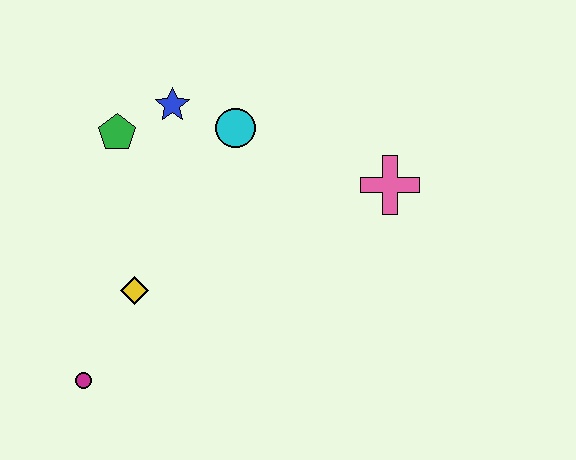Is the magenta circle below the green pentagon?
Yes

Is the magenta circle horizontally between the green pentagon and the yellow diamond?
No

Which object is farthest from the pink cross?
The magenta circle is farthest from the pink cross.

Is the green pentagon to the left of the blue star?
Yes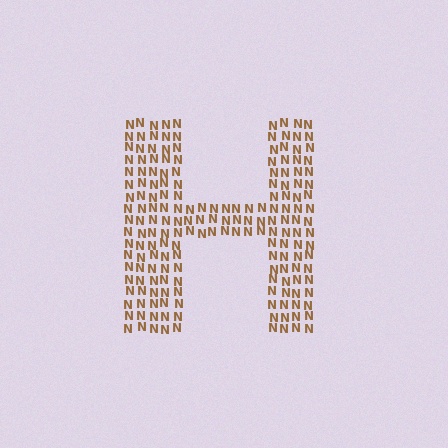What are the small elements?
The small elements are letter N's.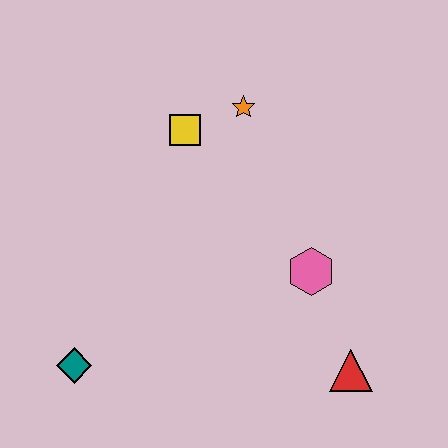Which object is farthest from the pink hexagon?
The teal diamond is farthest from the pink hexagon.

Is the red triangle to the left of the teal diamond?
No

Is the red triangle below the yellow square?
Yes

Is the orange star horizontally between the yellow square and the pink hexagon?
Yes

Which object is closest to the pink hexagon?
The red triangle is closest to the pink hexagon.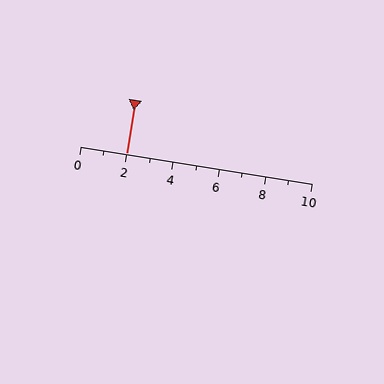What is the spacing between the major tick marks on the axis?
The major ticks are spaced 2 apart.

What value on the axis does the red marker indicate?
The marker indicates approximately 2.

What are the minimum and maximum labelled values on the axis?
The axis runs from 0 to 10.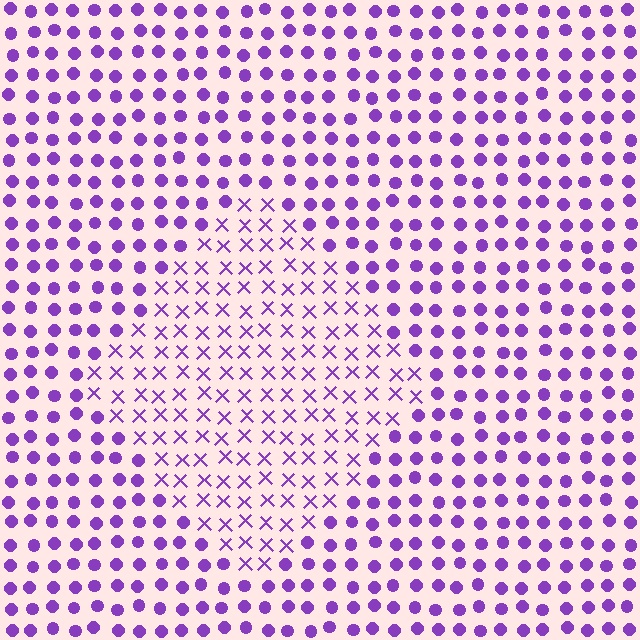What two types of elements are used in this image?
The image uses X marks inside the diamond region and circles outside it.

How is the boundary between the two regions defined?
The boundary is defined by a change in element shape: X marks inside vs. circles outside. All elements share the same color and spacing.